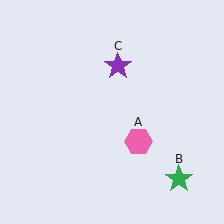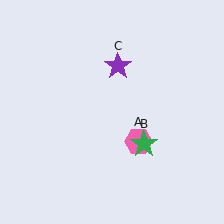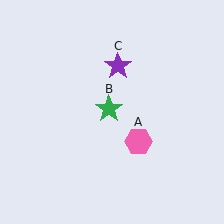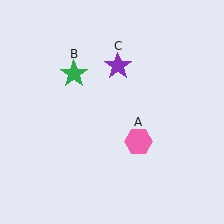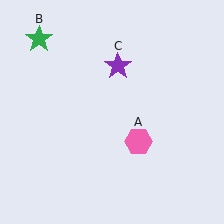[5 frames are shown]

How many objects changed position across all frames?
1 object changed position: green star (object B).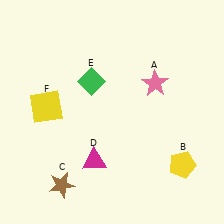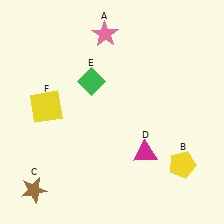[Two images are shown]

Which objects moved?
The objects that moved are: the pink star (A), the brown star (C), the magenta triangle (D).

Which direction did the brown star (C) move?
The brown star (C) moved left.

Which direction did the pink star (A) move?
The pink star (A) moved left.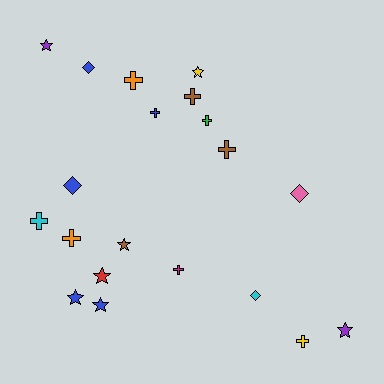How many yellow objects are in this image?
There are 2 yellow objects.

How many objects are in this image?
There are 20 objects.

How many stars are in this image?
There are 7 stars.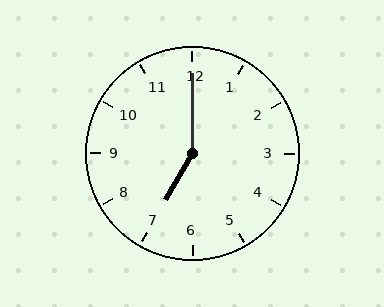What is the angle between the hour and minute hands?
Approximately 150 degrees.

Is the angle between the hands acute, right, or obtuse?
It is obtuse.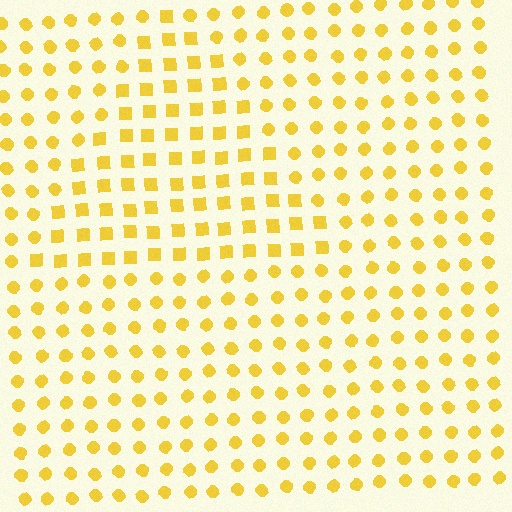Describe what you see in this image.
The image is filled with small yellow elements arranged in a uniform grid. A triangle-shaped region contains squares, while the surrounding area contains circles. The boundary is defined purely by the change in element shape.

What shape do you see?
I see a triangle.